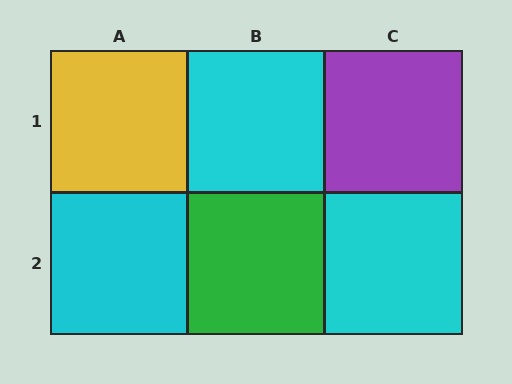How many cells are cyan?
3 cells are cyan.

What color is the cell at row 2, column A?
Cyan.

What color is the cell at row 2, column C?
Cyan.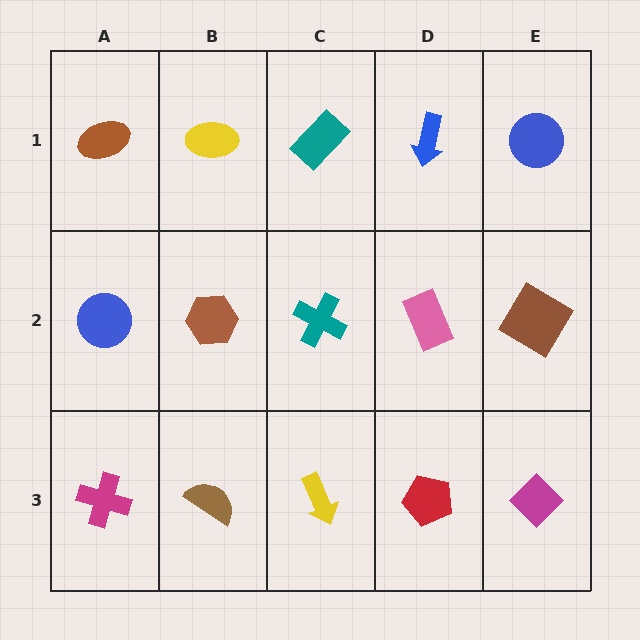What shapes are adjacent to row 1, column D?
A pink rectangle (row 2, column D), a teal rectangle (row 1, column C), a blue circle (row 1, column E).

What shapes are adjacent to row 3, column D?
A pink rectangle (row 2, column D), a yellow arrow (row 3, column C), a magenta diamond (row 3, column E).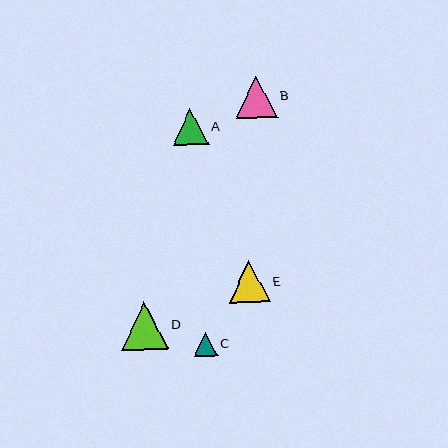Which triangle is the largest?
Triangle D is the largest with a size of approximately 48 pixels.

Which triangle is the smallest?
Triangle C is the smallest with a size of approximately 24 pixels.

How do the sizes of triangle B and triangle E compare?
Triangle B and triangle E are approximately the same size.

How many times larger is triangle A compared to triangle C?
Triangle A is approximately 1.5 times the size of triangle C.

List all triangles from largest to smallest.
From largest to smallest: D, B, E, A, C.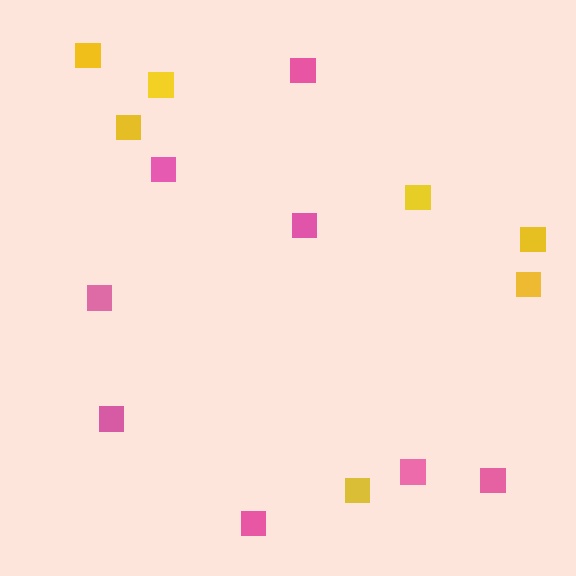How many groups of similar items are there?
There are 2 groups: one group of yellow squares (7) and one group of pink squares (8).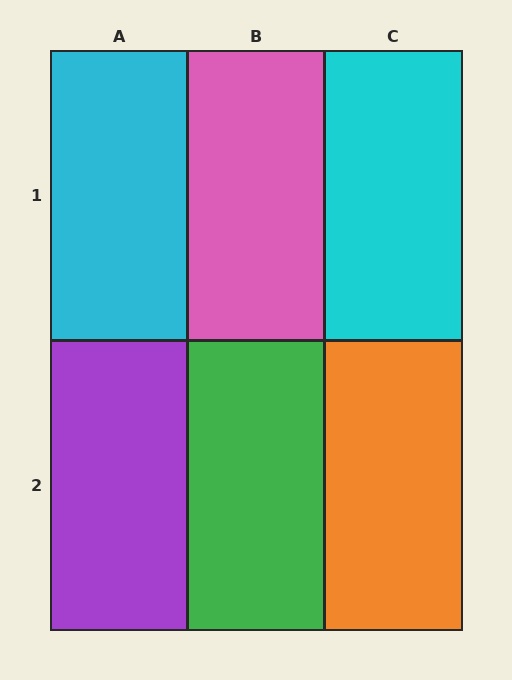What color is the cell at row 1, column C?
Cyan.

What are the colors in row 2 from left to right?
Purple, green, orange.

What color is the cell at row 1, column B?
Pink.